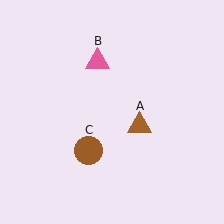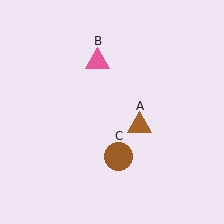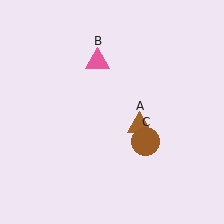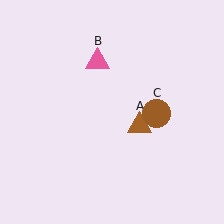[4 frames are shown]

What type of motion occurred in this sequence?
The brown circle (object C) rotated counterclockwise around the center of the scene.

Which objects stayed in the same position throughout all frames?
Brown triangle (object A) and pink triangle (object B) remained stationary.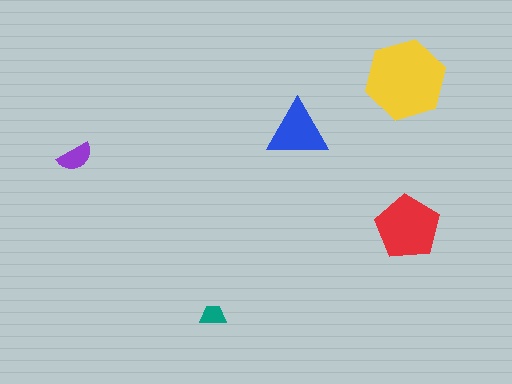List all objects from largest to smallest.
The yellow hexagon, the red pentagon, the blue triangle, the purple semicircle, the teal trapezoid.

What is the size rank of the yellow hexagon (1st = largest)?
1st.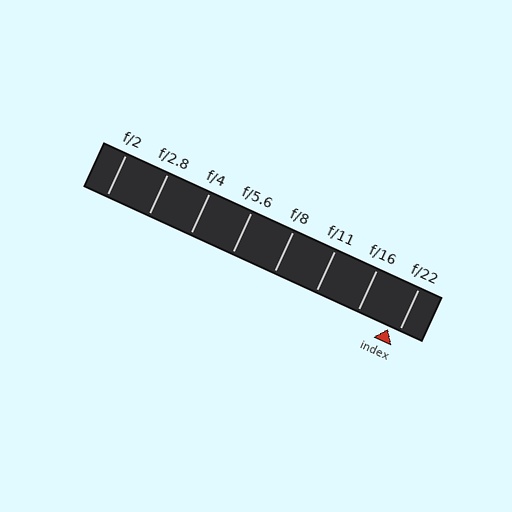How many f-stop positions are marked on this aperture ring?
There are 8 f-stop positions marked.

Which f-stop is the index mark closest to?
The index mark is closest to f/22.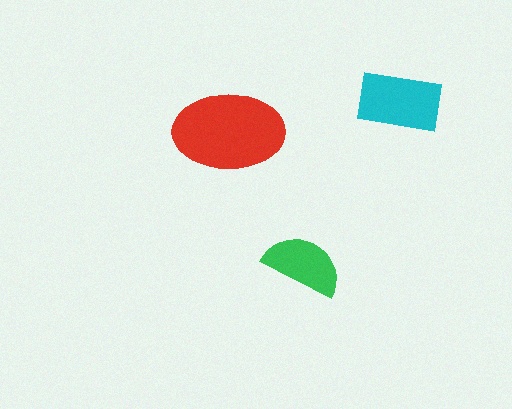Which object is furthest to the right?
The cyan rectangle is rightmost.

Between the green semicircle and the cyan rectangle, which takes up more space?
The cyan rectangle.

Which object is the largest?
The red ellipse.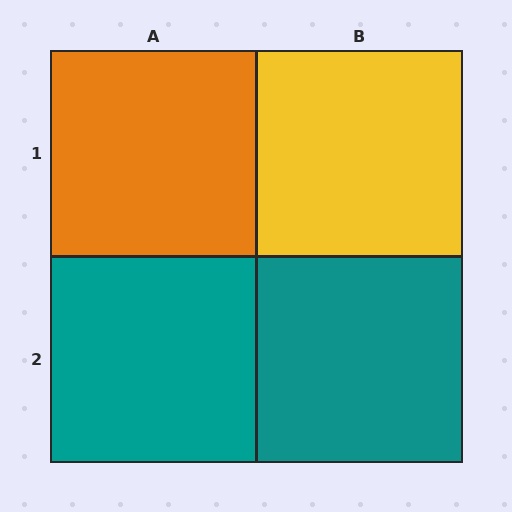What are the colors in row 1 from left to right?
Orange, yellow.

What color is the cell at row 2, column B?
Teal.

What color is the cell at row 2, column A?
Teal.